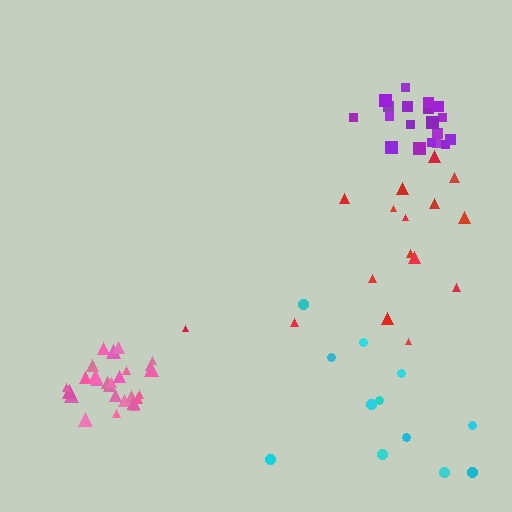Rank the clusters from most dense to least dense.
pink, purple, cyan, red.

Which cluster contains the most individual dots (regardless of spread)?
Pink (28).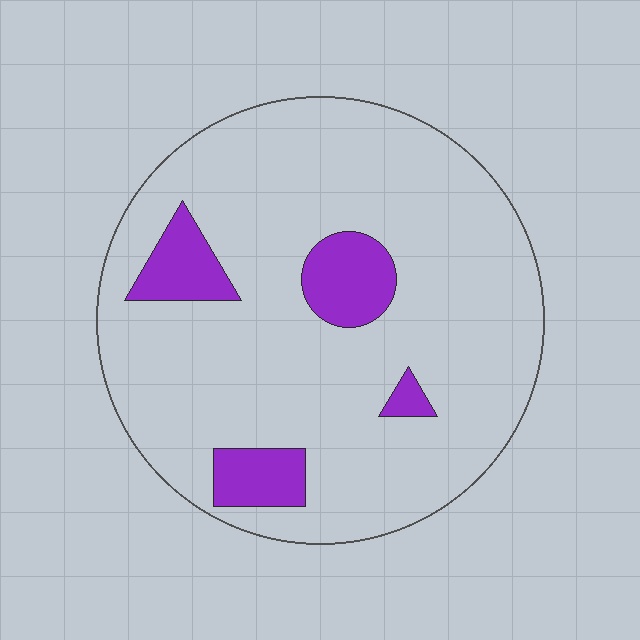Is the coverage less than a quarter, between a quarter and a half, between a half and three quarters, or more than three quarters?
Less than a quarter.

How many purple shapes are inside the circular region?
4.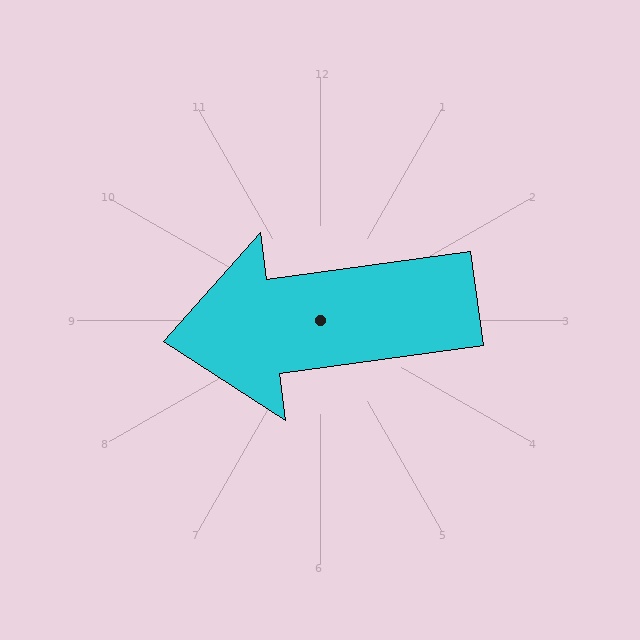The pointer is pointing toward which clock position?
Roughly 9 o'clock.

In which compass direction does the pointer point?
West.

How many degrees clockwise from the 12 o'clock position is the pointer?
Approximately 262 degrees.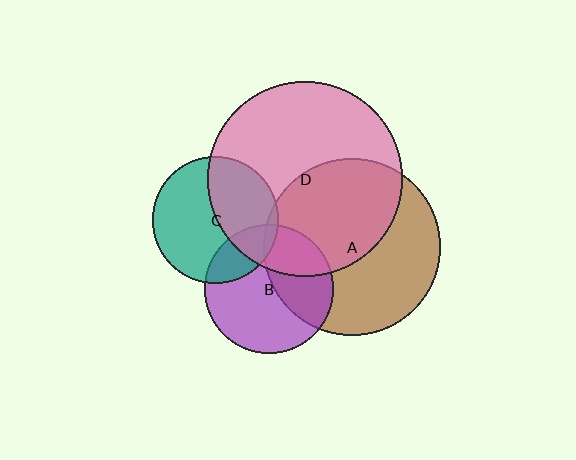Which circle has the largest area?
Circle D (pink).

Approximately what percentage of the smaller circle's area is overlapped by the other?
Approximately 40%.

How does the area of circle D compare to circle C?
Approximately 2.4 times.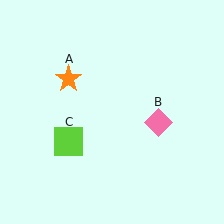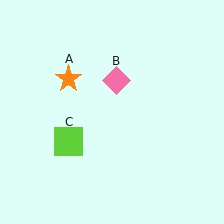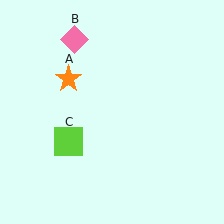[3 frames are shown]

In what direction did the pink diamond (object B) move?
The pink diamond (object B) moved up and to the left.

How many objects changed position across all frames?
1 object changed position: pink diamond (object B).